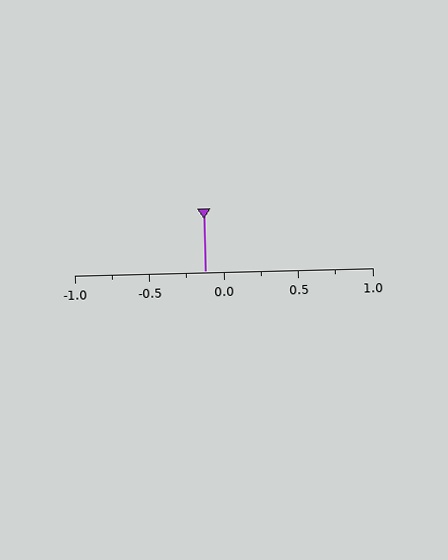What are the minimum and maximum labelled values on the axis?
The axis runs from -1.0 to 1.0.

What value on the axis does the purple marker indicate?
The marker indicates approximately -0.12.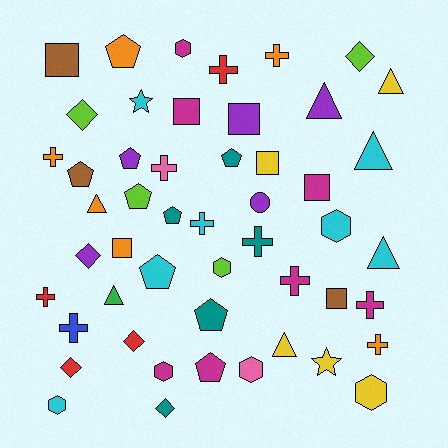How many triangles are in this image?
There are 7 triangles.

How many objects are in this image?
There are 50 objects.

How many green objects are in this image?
There is 1 green object.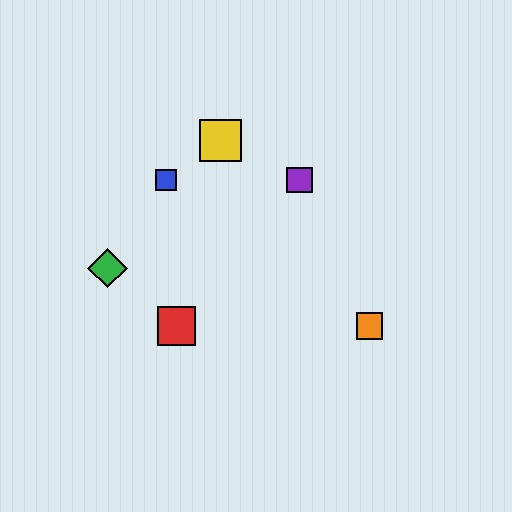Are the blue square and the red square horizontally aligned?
No, the blue square is at y≈180 and the red square is at y≈326.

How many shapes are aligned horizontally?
2 shapes (the blue square, the purple square) are aligned horizontally.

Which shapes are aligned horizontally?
The blue square, the purple square are aligned horizontally.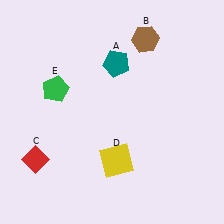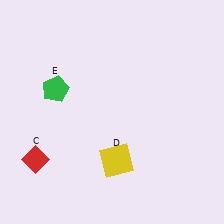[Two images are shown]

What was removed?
The teal pentagon (A), the brown hexagon (B) were removed in Image 2.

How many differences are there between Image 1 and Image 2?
There are 2 differences between the two images.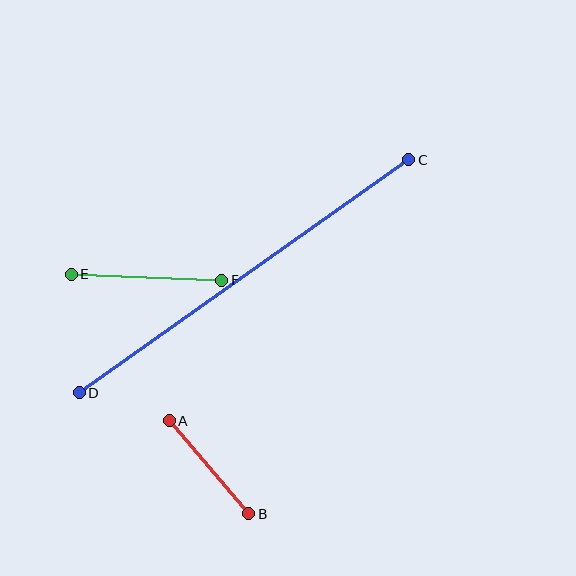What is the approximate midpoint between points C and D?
The midpoint is at approximately (244, 276) pixels.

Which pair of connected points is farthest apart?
Points C and D are farthest apart.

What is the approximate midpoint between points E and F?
The midpoint is at approximately (146, 277) pixels.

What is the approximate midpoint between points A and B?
The midpoint is at approximately (209, 467) pixels.